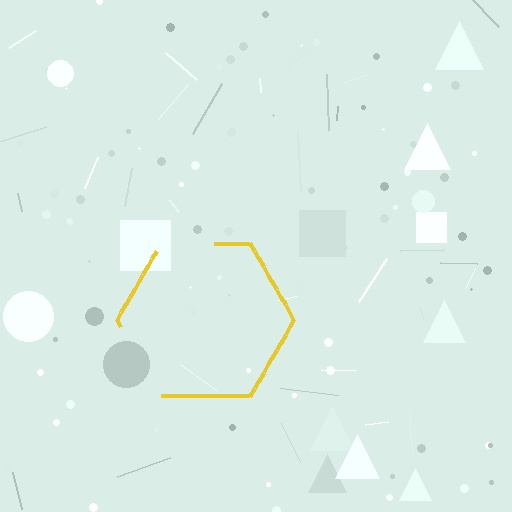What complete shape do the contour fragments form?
The contour fragments form a hexagon.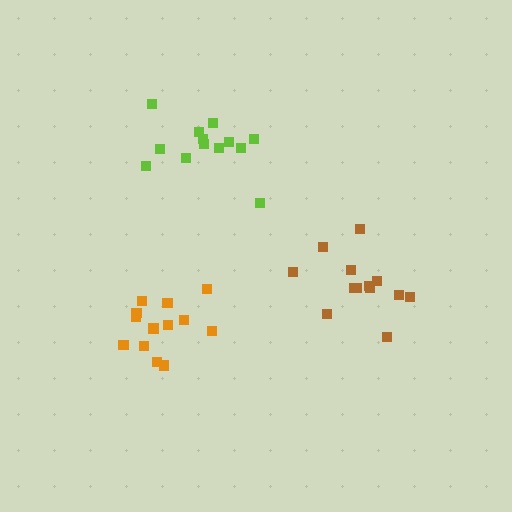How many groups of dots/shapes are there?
There are 3 groups.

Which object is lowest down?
The orange cluster is bottommost.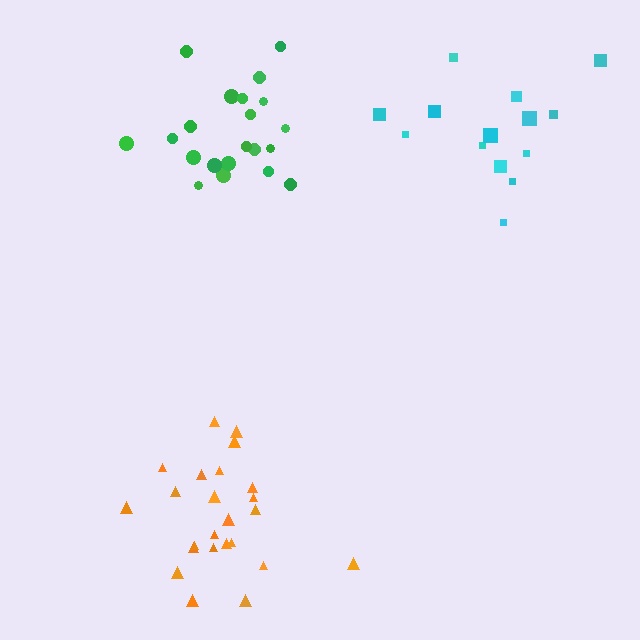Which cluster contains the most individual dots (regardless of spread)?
Orange (24).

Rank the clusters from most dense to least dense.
green, orange, cyan.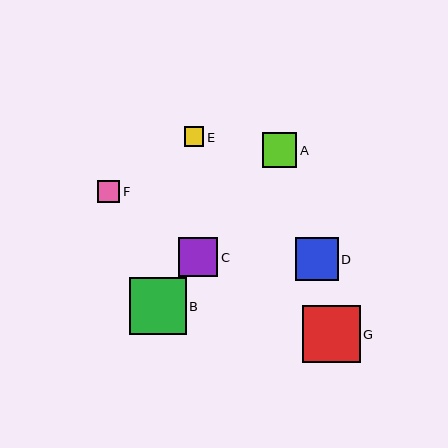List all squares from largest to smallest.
From largest to smallest: G, B, D, C, A, F, E.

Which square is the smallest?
Square E is the smallest with a size of approximately 19 pixels.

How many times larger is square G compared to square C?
Square G is approximately 1.5 times the size of square C.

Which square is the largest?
Square G is the largest with a size of approximately 57 pixels.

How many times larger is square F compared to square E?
Square F is approximately 1.1 times the size of square E.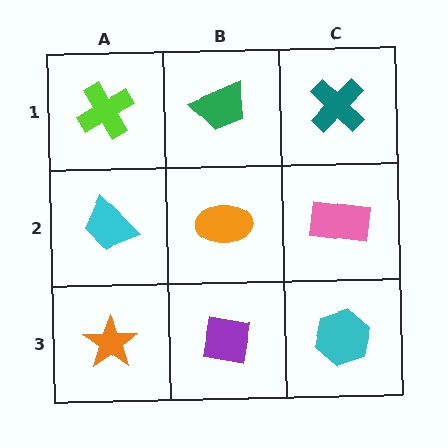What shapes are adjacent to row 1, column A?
A cyan trapezoid (row 2, column A), a green trapezoid (row 1, column B).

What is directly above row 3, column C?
A pink rectangle.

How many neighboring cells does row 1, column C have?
2.